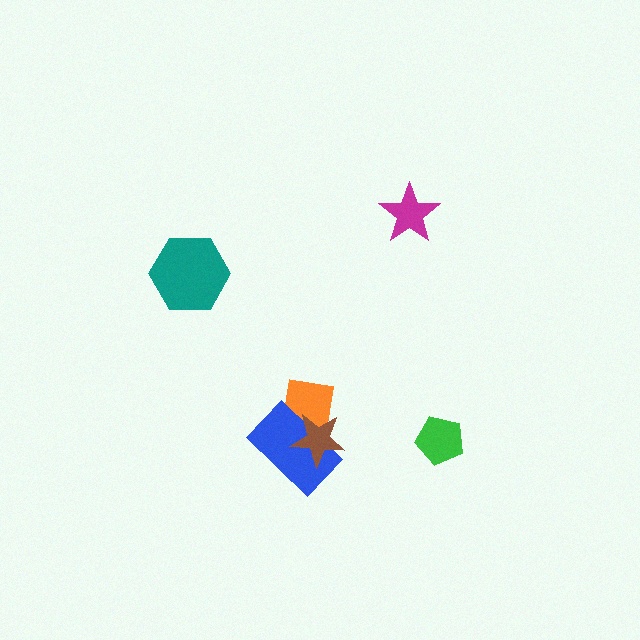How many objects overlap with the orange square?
2 objects overlap with the orange square.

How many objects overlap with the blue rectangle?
2 objects overlap with the blue rectangle.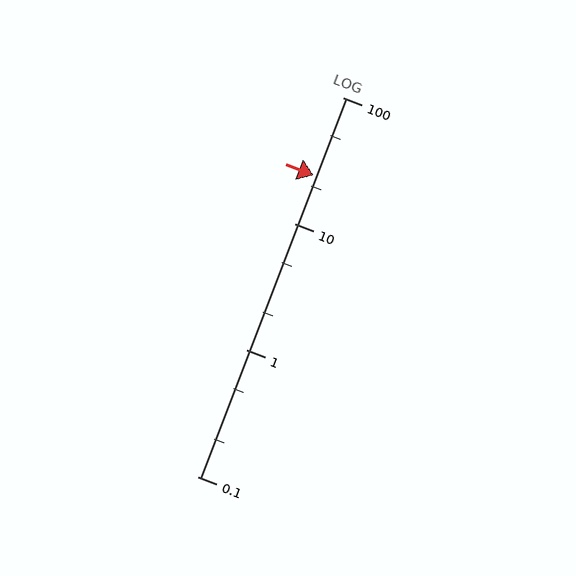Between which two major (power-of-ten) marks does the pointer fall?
The pointer is between 10 and 100.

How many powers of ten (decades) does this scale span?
The scale spans 3 decades, from 0.1 to 100.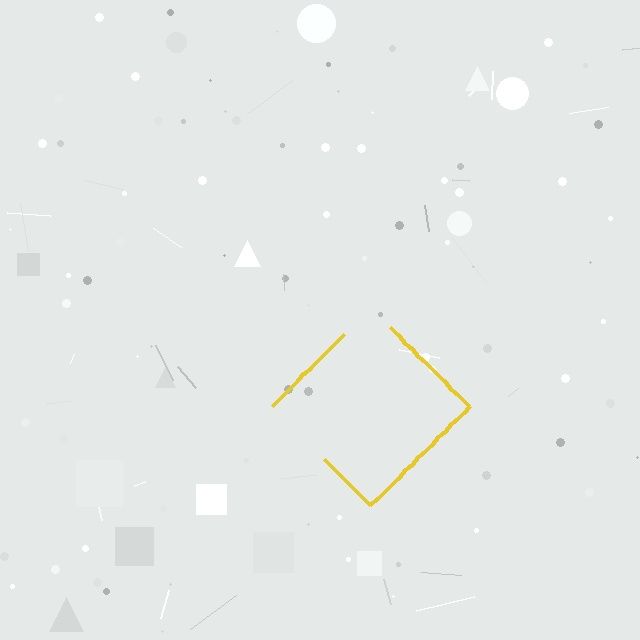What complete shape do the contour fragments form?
The contour fragments form a diamond.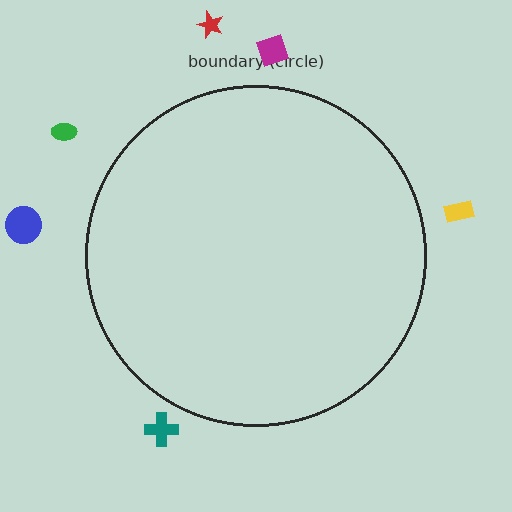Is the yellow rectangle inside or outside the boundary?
Outside.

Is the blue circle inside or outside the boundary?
Outside.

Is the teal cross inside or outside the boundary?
Outside.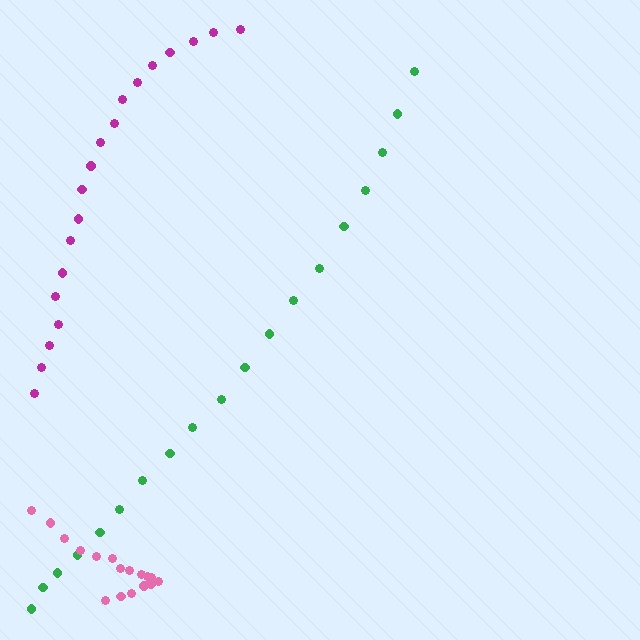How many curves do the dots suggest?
There are 3 distinct paths.